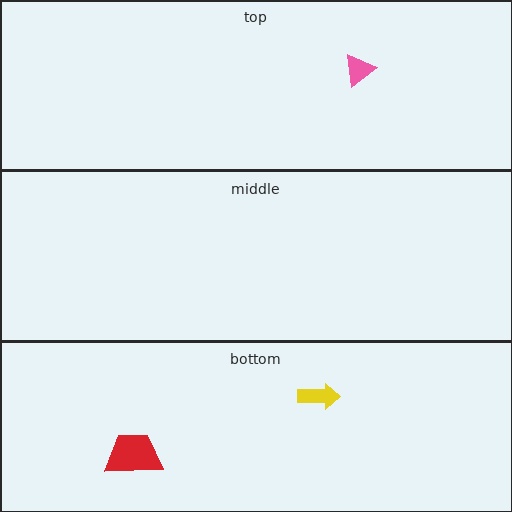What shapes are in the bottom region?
The red trapezoid, the yellow arrow.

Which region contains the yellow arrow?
The bottom region.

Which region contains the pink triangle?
The top region.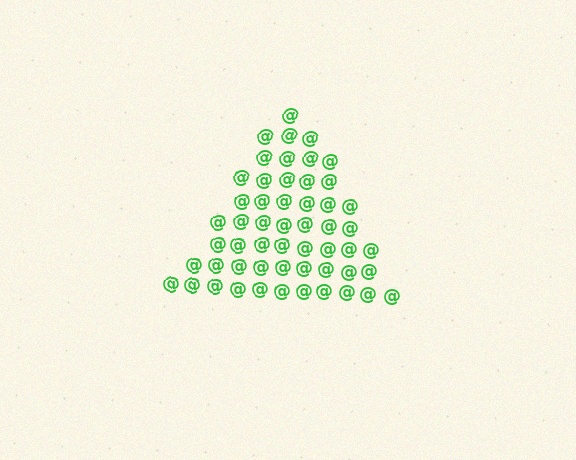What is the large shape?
The large shape is a triangle.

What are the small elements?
The small elements are at signs.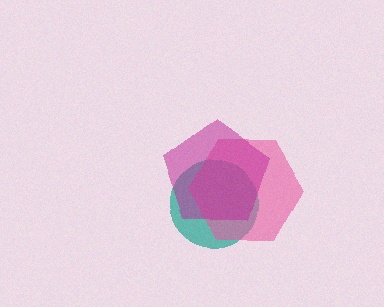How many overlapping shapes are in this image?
There are 3 overlapping shapes in the image.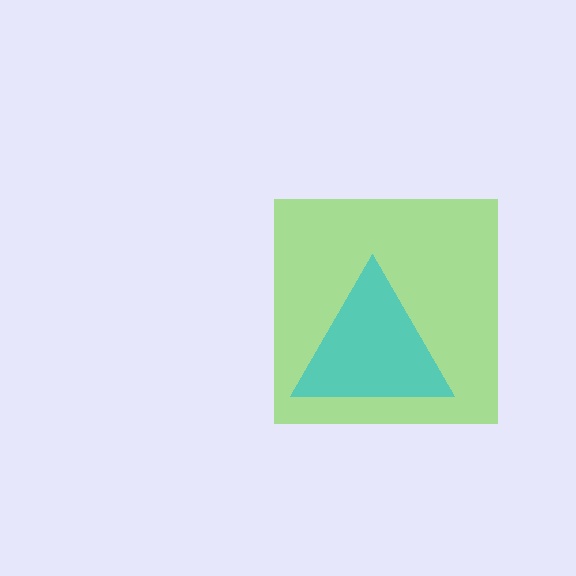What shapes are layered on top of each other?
The layered shapes are: a lime square, a cyan triangle.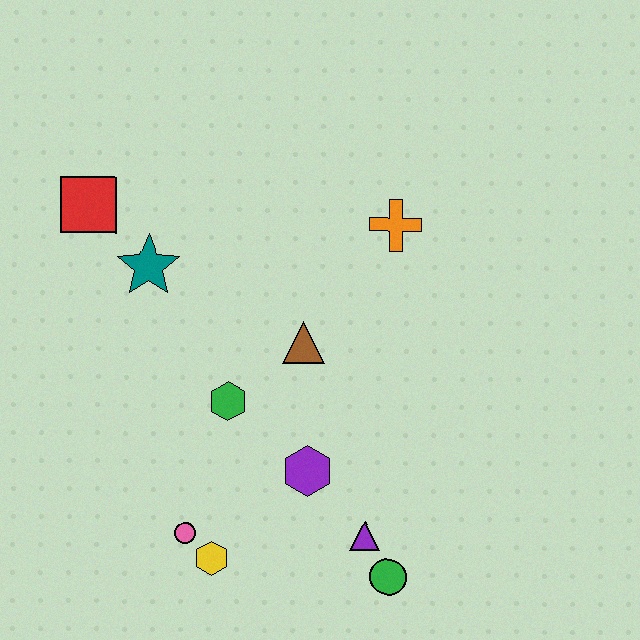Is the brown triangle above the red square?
No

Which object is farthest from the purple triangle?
The red square is farthest from the purple triangle.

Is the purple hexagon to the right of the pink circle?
Yes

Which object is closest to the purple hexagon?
The purple triangle is closest to the purple hexagon.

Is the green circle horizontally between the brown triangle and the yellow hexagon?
No